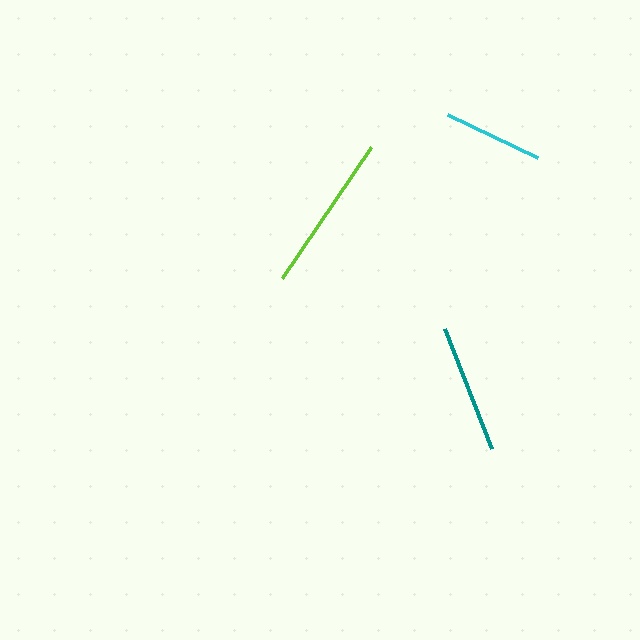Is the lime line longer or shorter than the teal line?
The lime line is longer than the teal line.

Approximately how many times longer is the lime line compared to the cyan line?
The lime line is approximately 1.6 times the length of the cyan line.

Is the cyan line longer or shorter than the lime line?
The lime line is longer than the cyan line.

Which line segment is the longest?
The lime line is the longest at approximately 159 pixels.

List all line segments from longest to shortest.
From longest to shortest: lime, teal, cyan.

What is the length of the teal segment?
The teal segment is approximately 129 pixels long.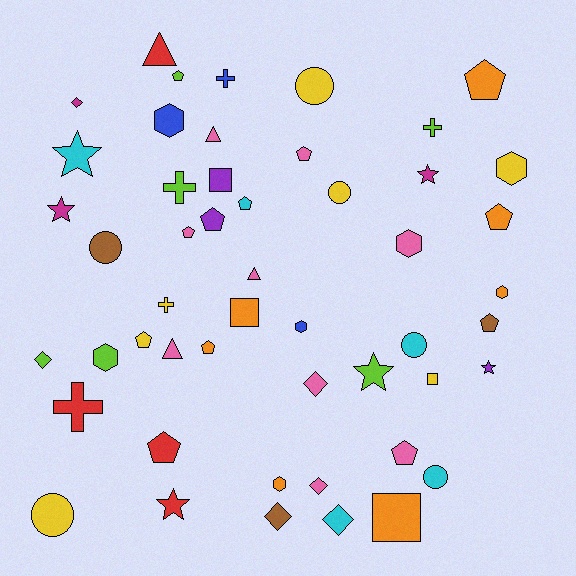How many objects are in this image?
There are 50 objects.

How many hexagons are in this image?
There are 7 hexagons.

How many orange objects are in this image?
There are 7 orange objects.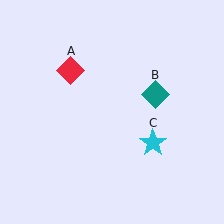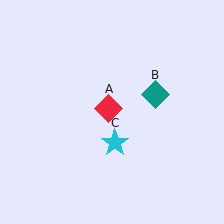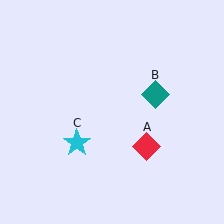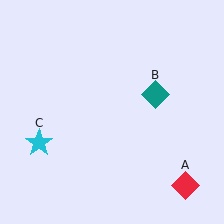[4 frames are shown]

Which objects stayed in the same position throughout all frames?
Teal diamond (object B) remained stationary.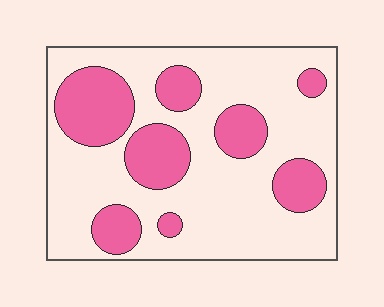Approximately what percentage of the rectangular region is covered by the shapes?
Approximately 30%.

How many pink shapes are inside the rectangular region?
8.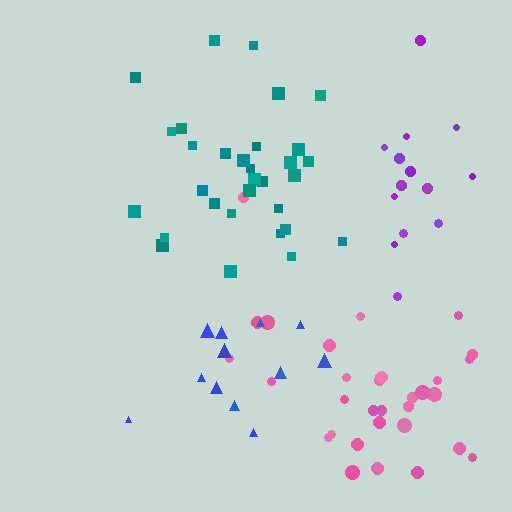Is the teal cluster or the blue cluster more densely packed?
Teal.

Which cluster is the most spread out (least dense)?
Purple.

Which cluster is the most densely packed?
Teal.